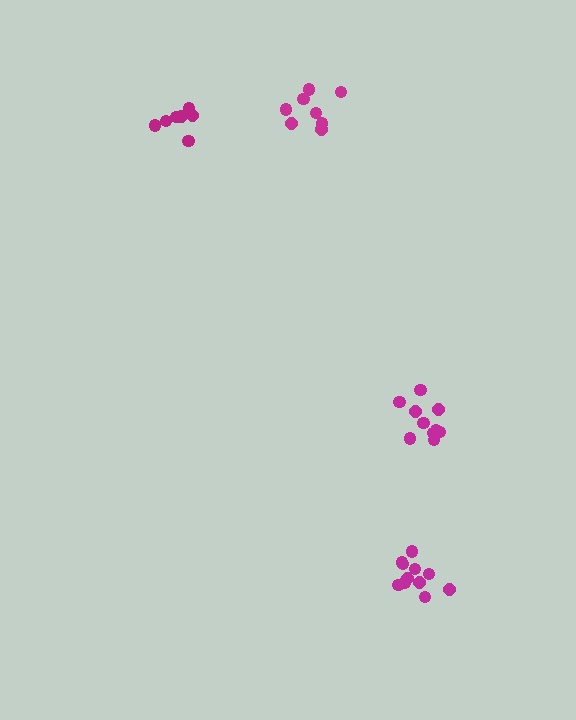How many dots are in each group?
Group 1: 11 dots, Group 2: 7 dots, Group 3: 8 dots, Group 4: 10 dots (36 total).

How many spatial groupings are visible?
There are 4 spatial groupings.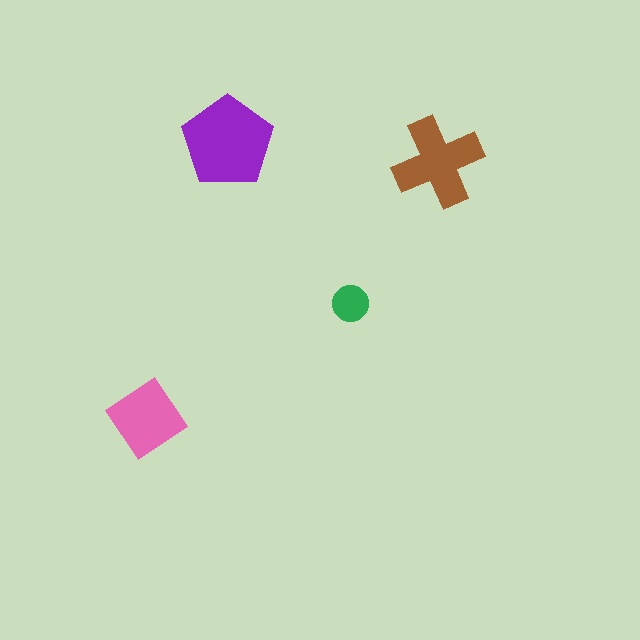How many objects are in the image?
There are 4 objects in the image.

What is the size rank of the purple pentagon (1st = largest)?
1st.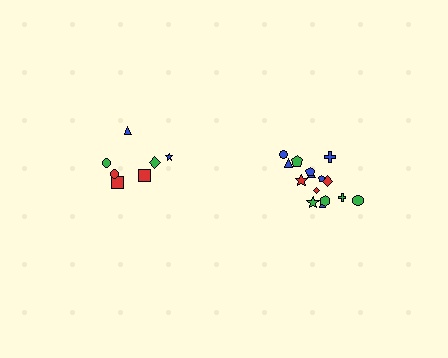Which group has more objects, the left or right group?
The right group.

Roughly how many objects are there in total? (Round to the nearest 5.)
Roughly 20 objects in total.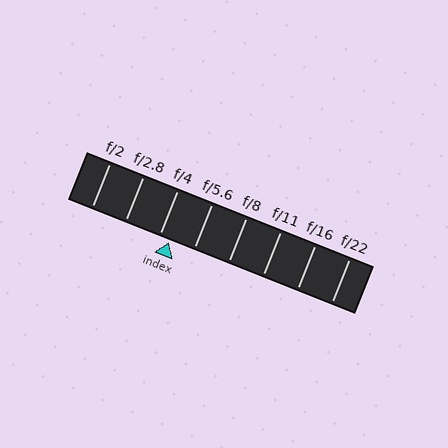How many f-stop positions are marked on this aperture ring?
There are 8 f-stop positions marked.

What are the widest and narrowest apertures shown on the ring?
The widest aperture shown is f/2 and the narrowest is f/22.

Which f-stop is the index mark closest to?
The index mark is closest to f/4.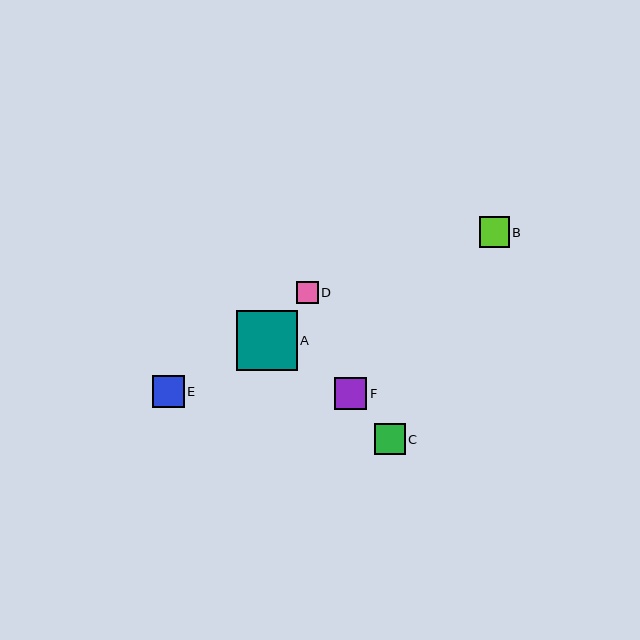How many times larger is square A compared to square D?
Square A is approximately 2.8 times the size of square D.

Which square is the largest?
Square A is the largest with a size of approximately 61 pixels.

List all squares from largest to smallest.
From largest to smallest: A, F, E, C, B, D.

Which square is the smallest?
Square D is the smallest with a size of approximately 22 pixels.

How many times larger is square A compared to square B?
Square A is approximately 2.0 times the size of square B.